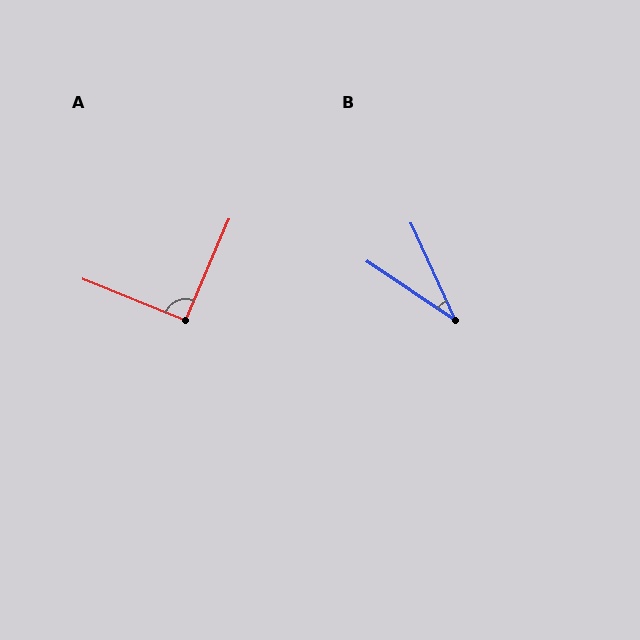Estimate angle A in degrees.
Approximately 91 degrees.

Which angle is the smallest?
B, at approximately 31 degrees.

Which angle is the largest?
A, at approximately 91 degrees.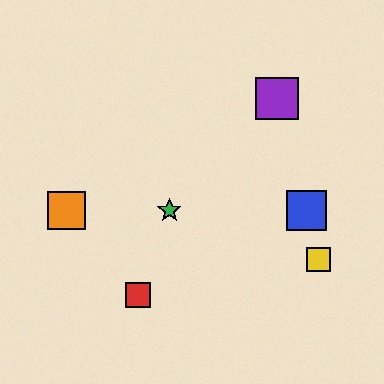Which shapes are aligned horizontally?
The blue square, the green star, the orange square are aligned horizontally.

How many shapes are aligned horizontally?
3 shapes (the blue square, the green star, the orange square) are aligned horizontally.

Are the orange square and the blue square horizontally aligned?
Yes, both are at y≈210.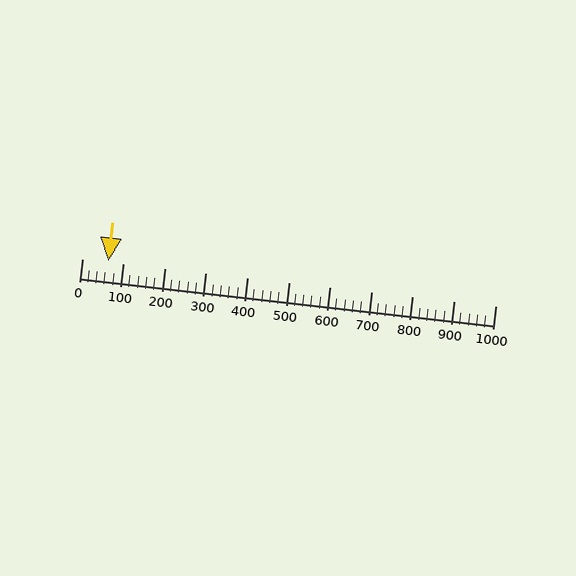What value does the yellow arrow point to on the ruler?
The yellow arrow points to approximately 63.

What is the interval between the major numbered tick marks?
The major tick marks are spaced 100 units apart.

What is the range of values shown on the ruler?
The ruler shows values from 0 to 1000.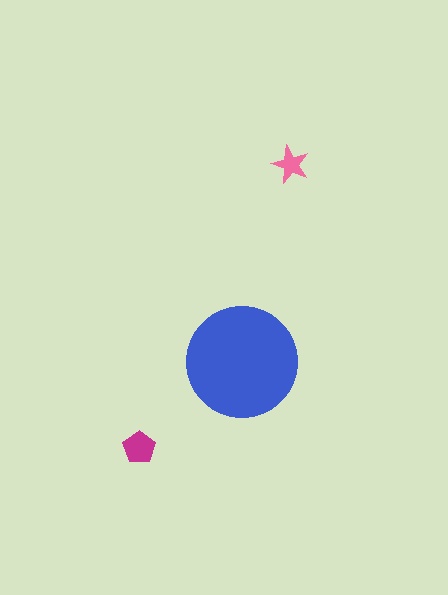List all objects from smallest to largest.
The pink star, the magenta pentagon, the blue circle.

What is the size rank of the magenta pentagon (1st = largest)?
2nd.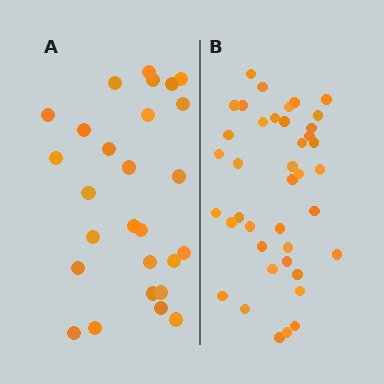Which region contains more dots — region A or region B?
Region B (the right region) has more dots.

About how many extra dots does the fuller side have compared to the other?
Region B has approximately 15 more dots than region A.